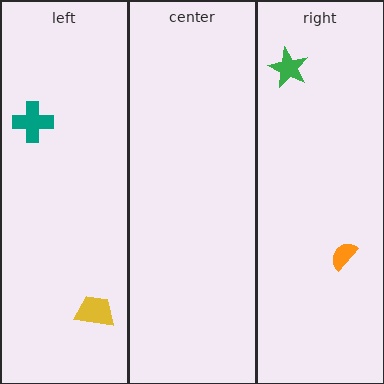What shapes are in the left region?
The yellow trapezoid, the teal cross.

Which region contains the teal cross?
The left region.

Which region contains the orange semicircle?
The right region.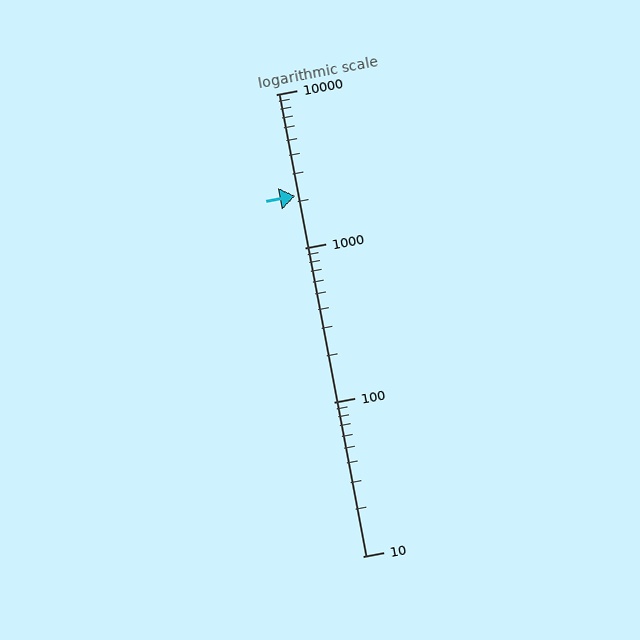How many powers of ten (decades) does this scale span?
The scale spans 3 decades, from 10 to 10000.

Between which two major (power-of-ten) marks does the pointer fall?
The pointer is between 1000 and 10000.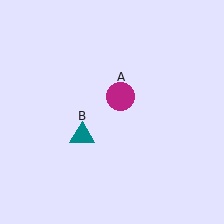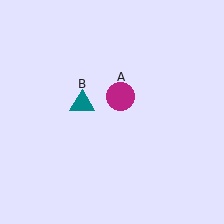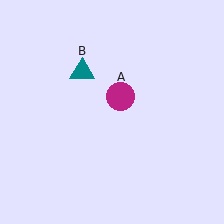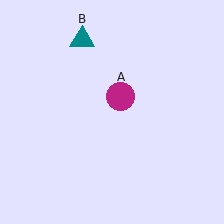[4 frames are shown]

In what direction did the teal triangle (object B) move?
The teal triangle (object B) moved up.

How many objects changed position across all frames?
1 object changed position: teal triangle (object B).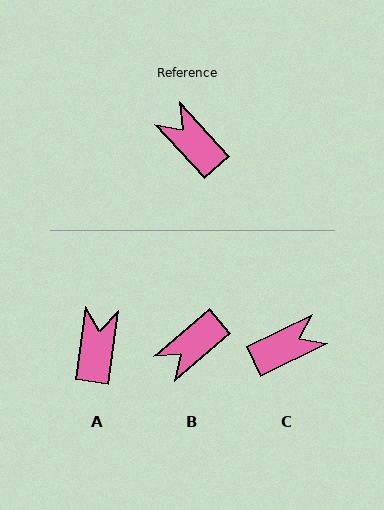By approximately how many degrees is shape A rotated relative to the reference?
Approximately 50 degrees clockwise.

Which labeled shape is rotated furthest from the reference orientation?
C, about 106 degrees away.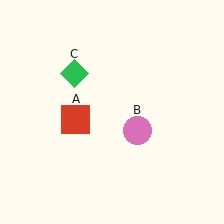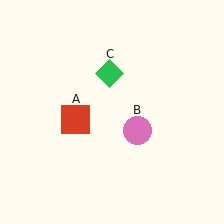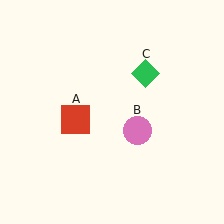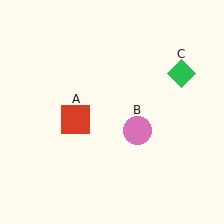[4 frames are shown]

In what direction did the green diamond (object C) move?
The green diamond (object C) moved right.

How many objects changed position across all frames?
1 object changed position: green diamond (object C).